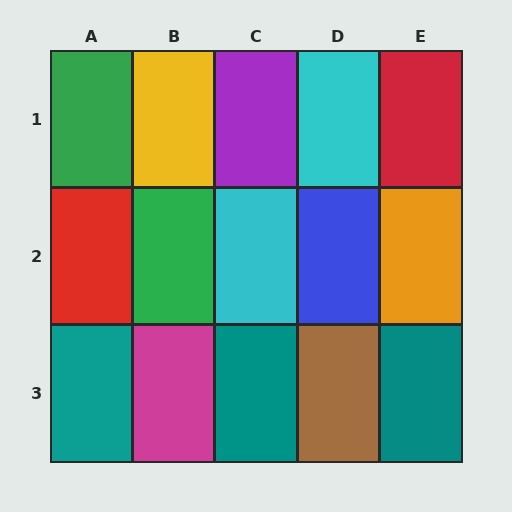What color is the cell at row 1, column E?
Red.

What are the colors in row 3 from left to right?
Teal, magenta, teal, brown, teal.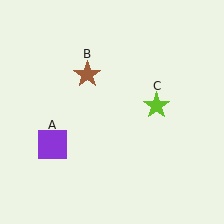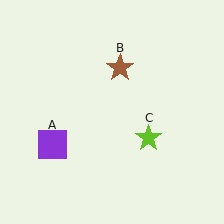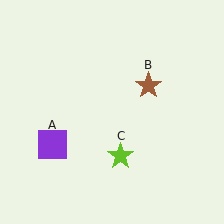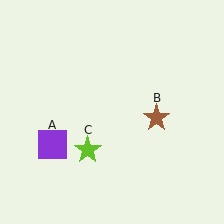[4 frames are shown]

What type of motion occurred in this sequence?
The brown star (object B), lime star (object C) rotated clockwise around the center of the scene.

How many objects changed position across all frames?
2 objects changed position: brown star (object B), lime star (object C).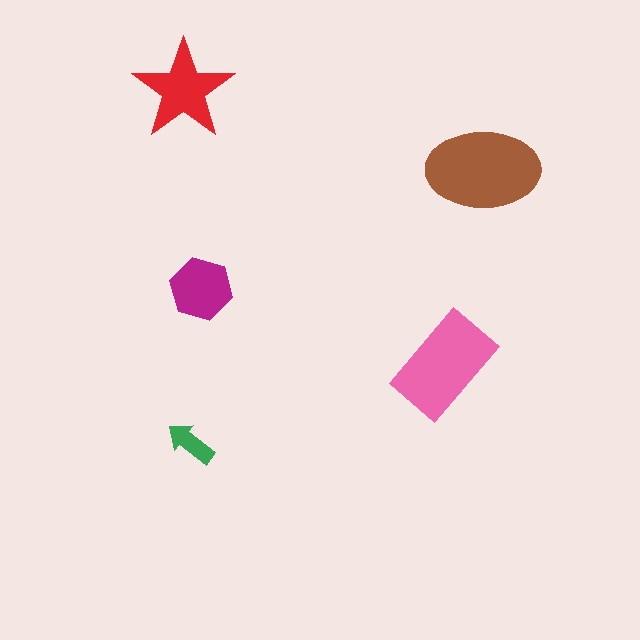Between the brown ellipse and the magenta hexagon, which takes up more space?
The brown ellipse.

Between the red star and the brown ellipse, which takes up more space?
The brown ellipse.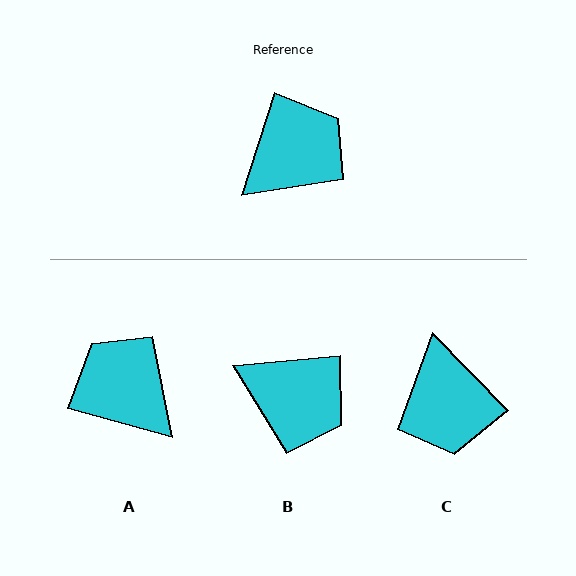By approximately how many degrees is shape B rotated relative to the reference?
Approximately 67 degrees clockwise.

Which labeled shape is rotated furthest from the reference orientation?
C, about 118 degrees away.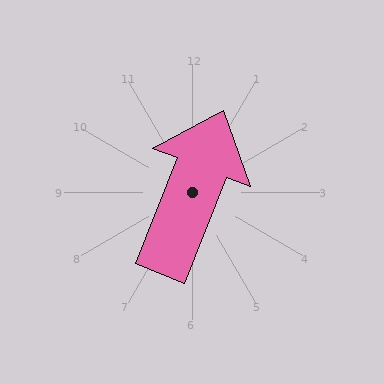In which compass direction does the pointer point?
North.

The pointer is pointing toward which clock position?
Roughly 1 o'clock.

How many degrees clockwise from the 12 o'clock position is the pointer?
Approximately 21 degrees.